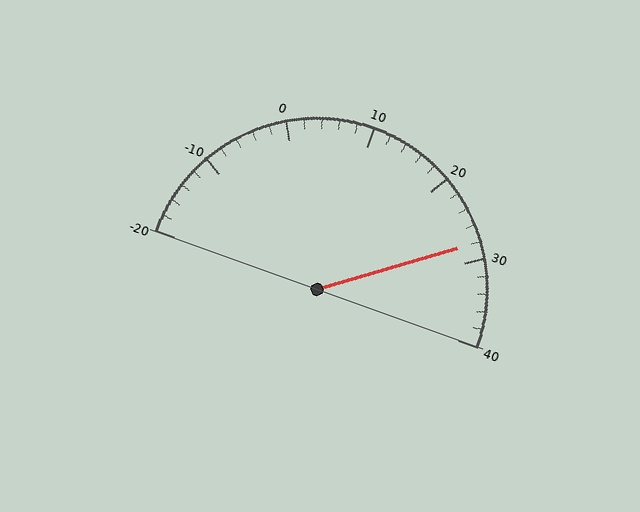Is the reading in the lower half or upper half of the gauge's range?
The reading is in the upper half of the range (-20 to 40).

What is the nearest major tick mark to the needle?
The nearest major tick mark is 30.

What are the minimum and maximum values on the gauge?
The gauge ranges from -20 to 40.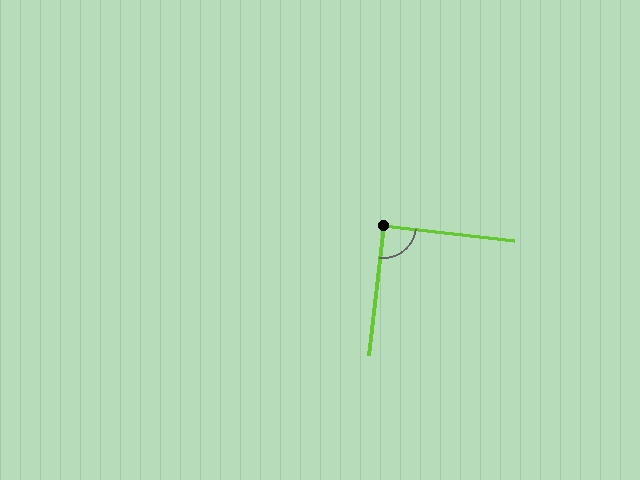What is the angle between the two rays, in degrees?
Approximately 90 degrees.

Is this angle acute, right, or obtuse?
It is approximately a right angle.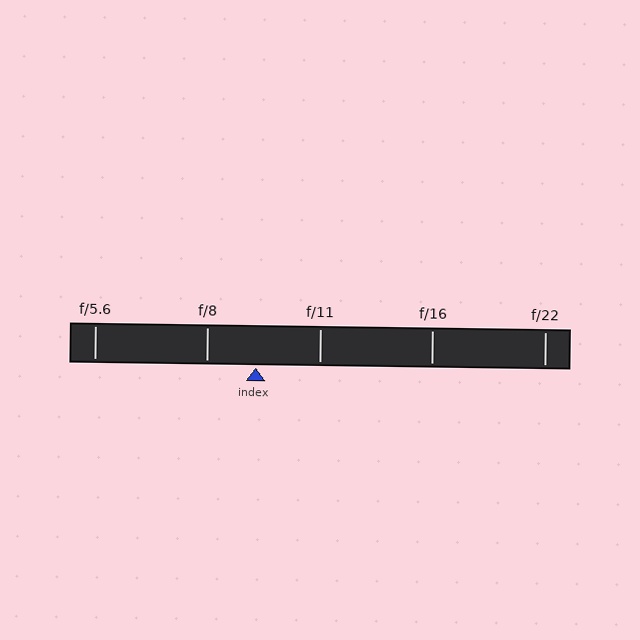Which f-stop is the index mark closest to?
The index mark is closest to f/8.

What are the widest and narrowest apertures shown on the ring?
The widest aperture shown is f/5.6 and the narrowest is f/22.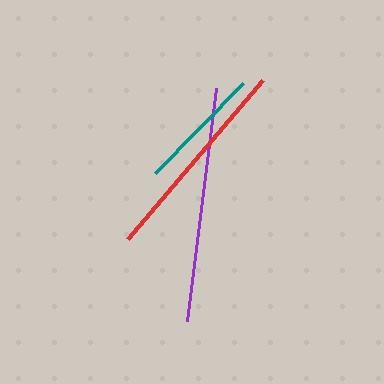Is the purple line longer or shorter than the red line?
The purple line is longer than the red line.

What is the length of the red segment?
The red segment is approximately 208 pixels long.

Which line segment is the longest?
The purple line is the longest at approximately 235 pixels.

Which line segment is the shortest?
The teal line is the shortest at approximately 126 pixels.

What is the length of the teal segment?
The teal segment is approximately 126 pixels long.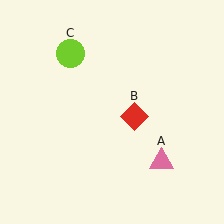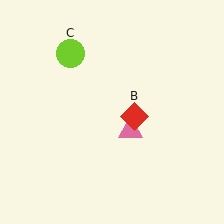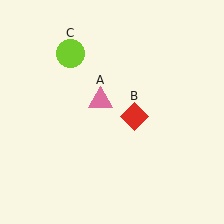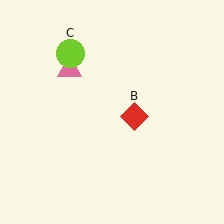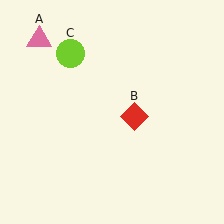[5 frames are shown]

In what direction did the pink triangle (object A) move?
The pink triangle (object A) moved up and to the left.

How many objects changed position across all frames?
1 object changed position: pink triangle (object A).